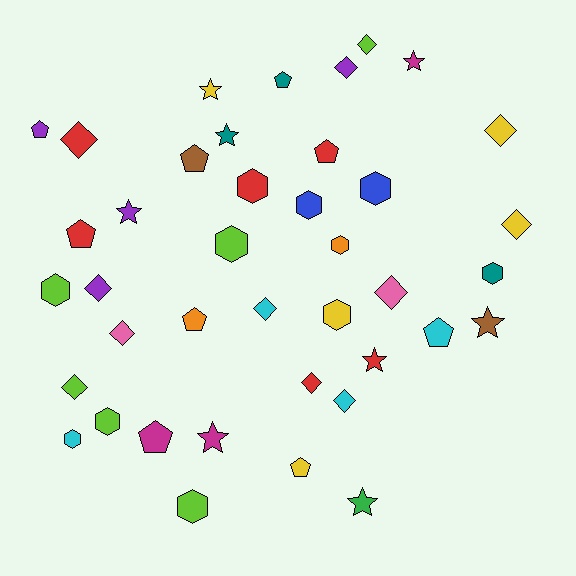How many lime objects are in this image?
There are 6 lime objects.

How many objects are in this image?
There are 40 objects.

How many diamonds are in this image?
There are 12 diamonds.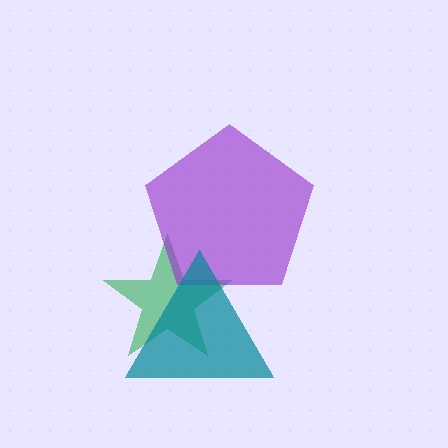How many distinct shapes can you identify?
There are 3 distinct shapes: a green star, a purple pentagon, a teal triangle.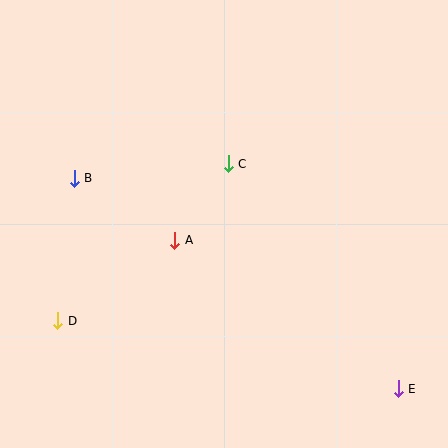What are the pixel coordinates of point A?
Point A is at (175, 240).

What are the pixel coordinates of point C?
Point C is at (228, 164).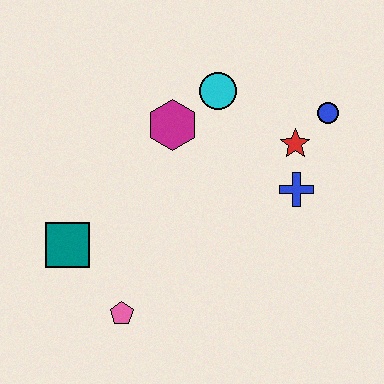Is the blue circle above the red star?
Yes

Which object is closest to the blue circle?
The red star is closest to the blue circle.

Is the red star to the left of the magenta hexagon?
No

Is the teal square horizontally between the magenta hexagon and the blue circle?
No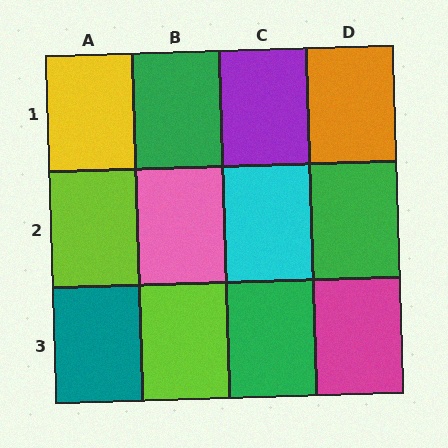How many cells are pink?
1 cell is pink.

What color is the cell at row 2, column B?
Pink.